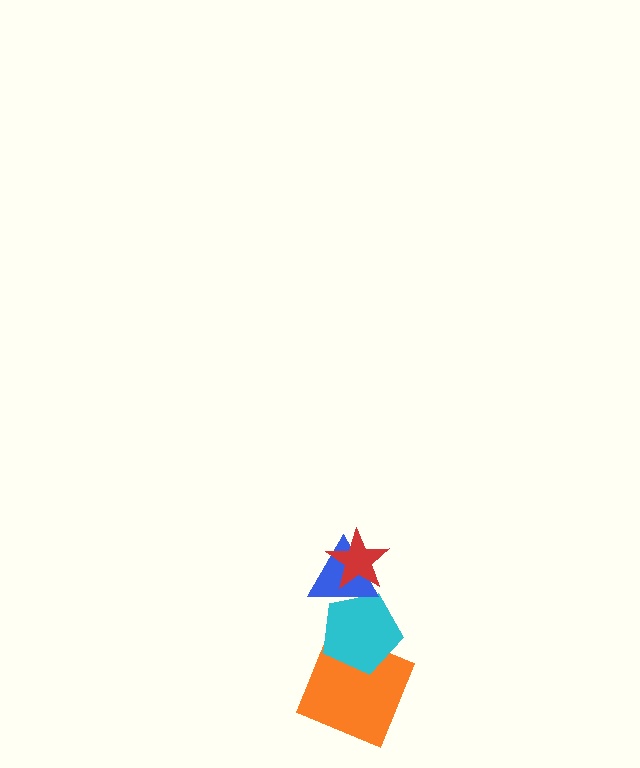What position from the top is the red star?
The red star is 1st from the top.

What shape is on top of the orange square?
The cyan pentagon is on top of the orange square.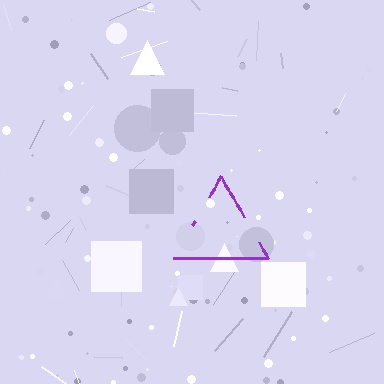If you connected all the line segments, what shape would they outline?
They would outline a triangle.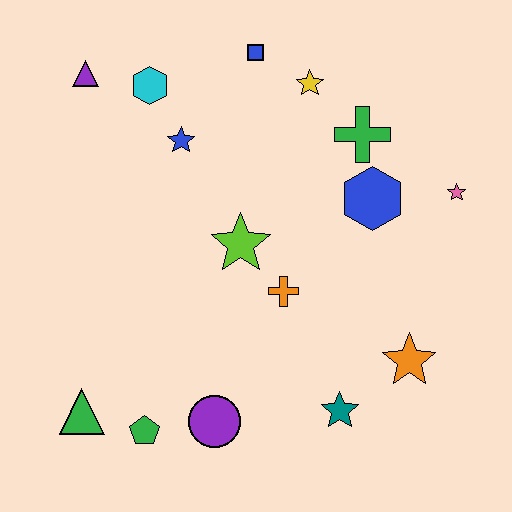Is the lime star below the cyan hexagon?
Yes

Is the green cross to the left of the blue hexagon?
Yes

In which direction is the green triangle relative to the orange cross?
The green triangle is to the left of the orange cross.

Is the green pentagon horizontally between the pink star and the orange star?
No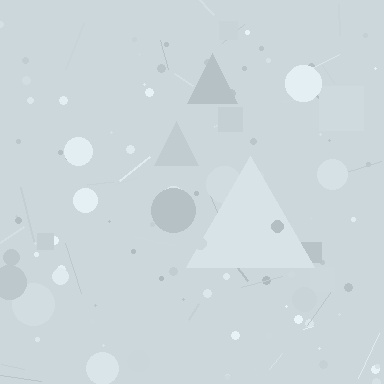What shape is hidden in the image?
A triangle is hidden in the image.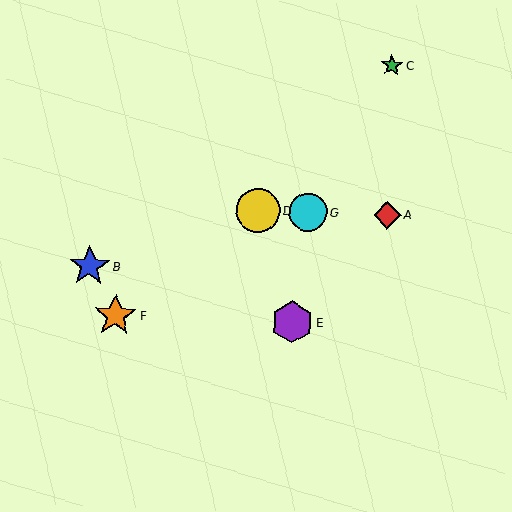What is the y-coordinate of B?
Object B is at y≈266.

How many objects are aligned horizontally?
3 objects (A, D, G) are aligned horizontally.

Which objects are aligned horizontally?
Objects A, D, G are aligned horizontally.